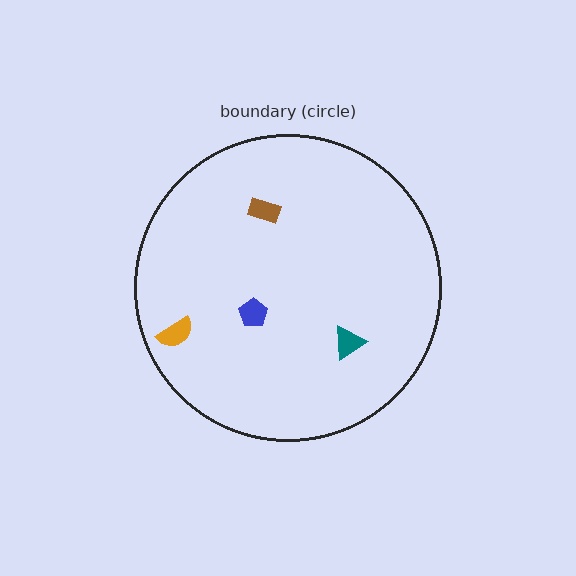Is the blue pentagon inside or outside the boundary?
Inside.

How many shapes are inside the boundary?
4 inside, 0 outside.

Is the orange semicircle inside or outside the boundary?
Inside.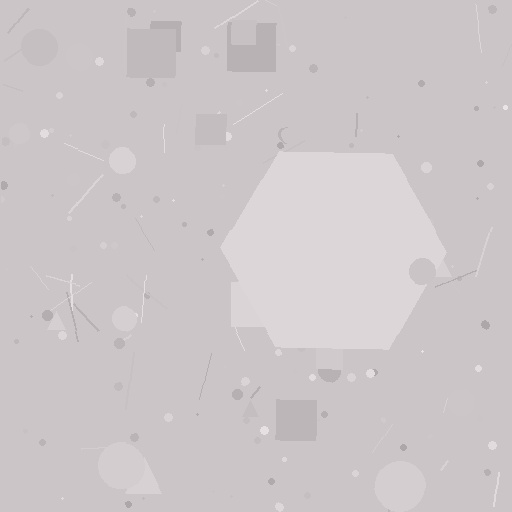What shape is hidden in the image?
A hexagon is hidden in the image.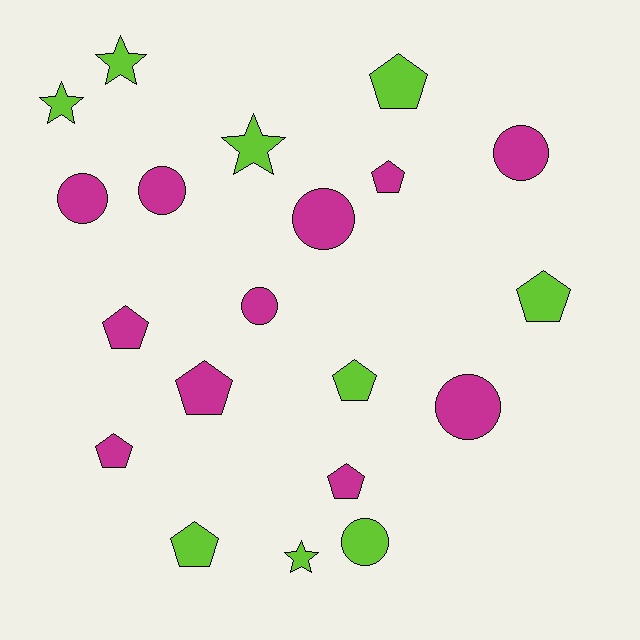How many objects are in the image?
There are 20 objects.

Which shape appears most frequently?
Pentagon, with 9 objects.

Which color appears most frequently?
Magenta, with 11 objects.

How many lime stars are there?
There are 4 lime stars.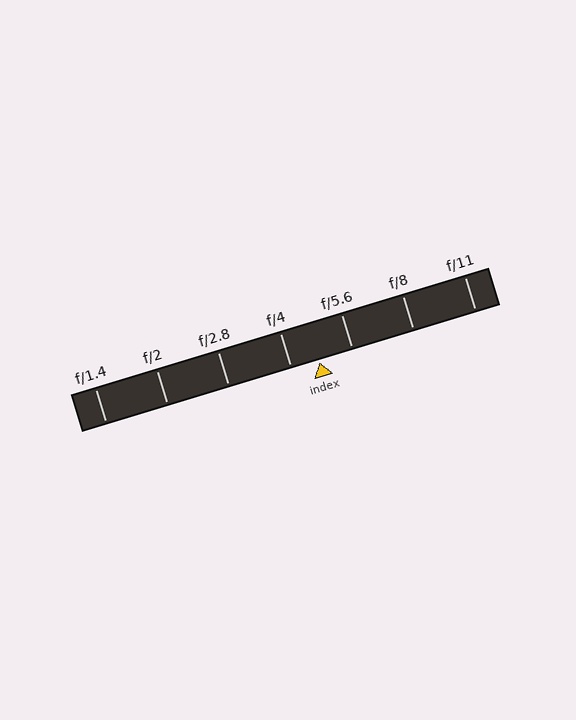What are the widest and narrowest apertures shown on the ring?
The widest aperture shown is f/1.4 and the narrowest is f/11.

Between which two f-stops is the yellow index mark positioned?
The index mark is between f/4 and f/5.6.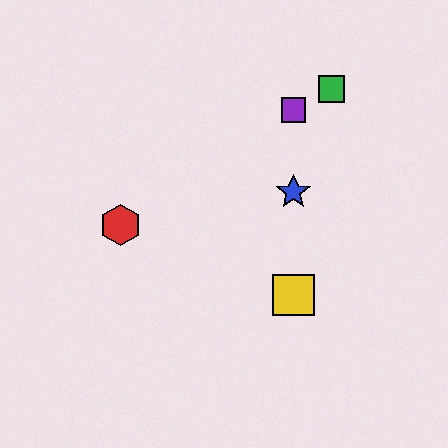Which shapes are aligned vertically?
The blue star, the yellow square, the purple square are aligned vertically.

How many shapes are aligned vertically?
3 shapes (the blue star, the yellow square, the purple square) are aligned vertically.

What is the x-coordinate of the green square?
The green square is at x≈331.